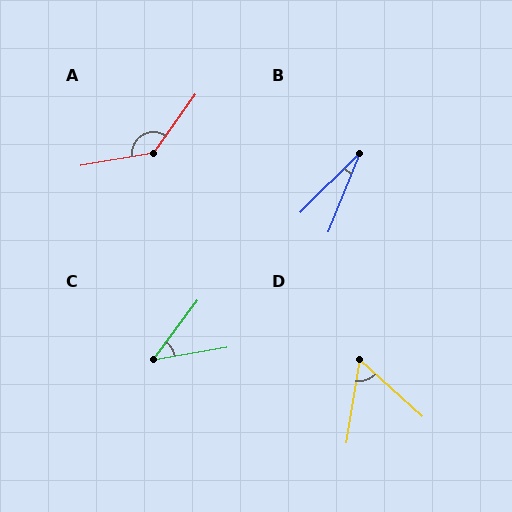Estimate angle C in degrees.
Approximately 43 degrees.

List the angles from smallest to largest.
B (23°), C (43°), D (57°), A (135°).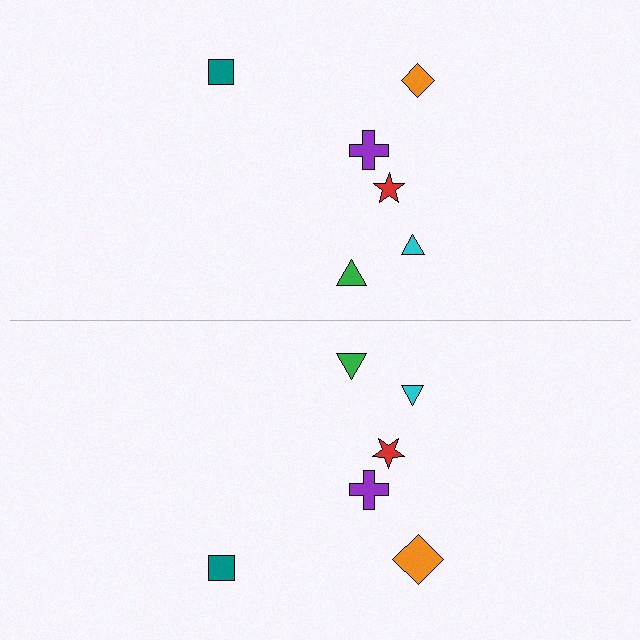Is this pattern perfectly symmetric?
No, the pattern is not perfectly symmetric. The orange diamond on the bottom side has a different size than its mirror counterpart.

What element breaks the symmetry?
The orange diamond on the bottom side has a different size than its mirror counterpart.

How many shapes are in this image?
There are 12 shapes in this image.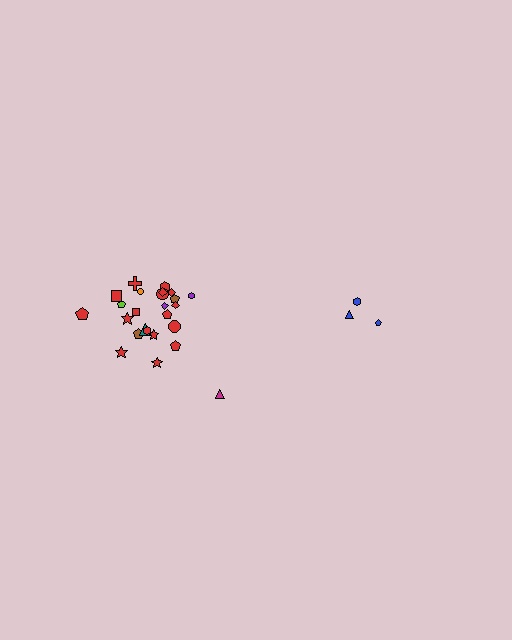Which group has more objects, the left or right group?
The left group.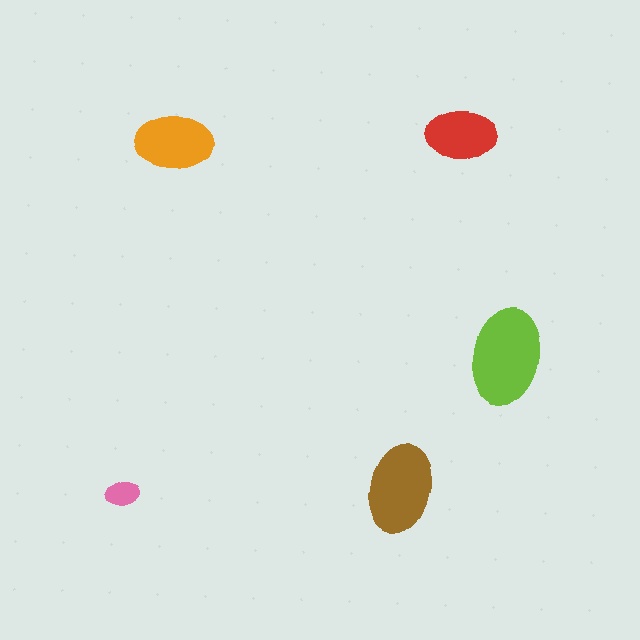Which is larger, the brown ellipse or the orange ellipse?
The brown one.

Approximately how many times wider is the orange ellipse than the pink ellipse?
About 2.5 times wider.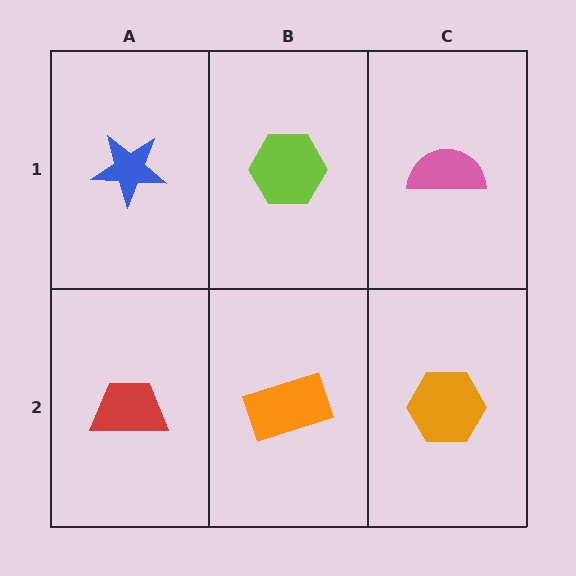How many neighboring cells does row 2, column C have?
2.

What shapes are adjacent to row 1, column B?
An orange rectangle (row 2, column B), a blue star (row 1, column A), a pink semicircle (row 1, column C).